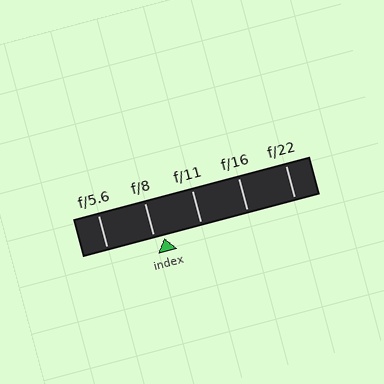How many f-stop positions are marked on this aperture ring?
There are 5 f-stop positions marked.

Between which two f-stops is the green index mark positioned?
The index mark is between f/8 and f/11.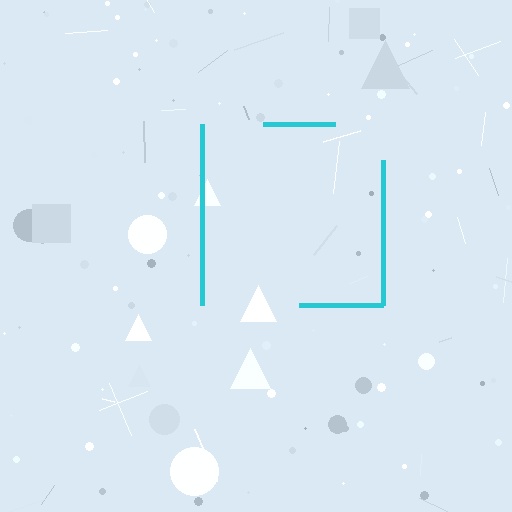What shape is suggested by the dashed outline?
The dashed outline suggests a square.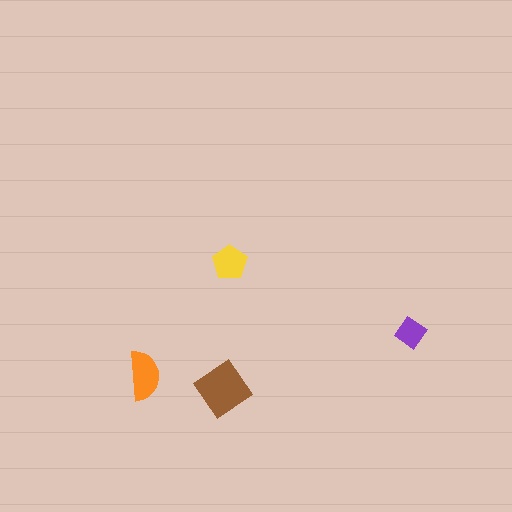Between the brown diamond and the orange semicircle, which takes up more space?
The brown diamond.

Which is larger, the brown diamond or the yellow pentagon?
The brown diamond.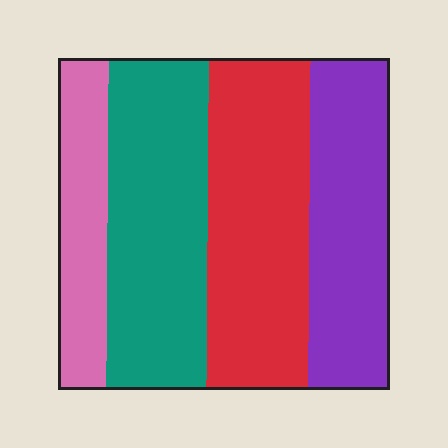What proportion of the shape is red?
Red covers 31% of the shape.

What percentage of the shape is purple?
Purple covers roughly 25% of the shape.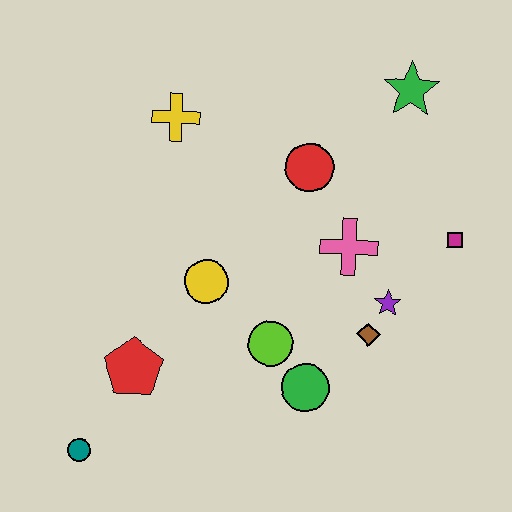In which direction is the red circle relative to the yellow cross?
The red circle is to the right of the yellow cross.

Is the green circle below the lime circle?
Yes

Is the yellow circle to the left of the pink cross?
Yes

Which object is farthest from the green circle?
The green star is farthest from the green circle.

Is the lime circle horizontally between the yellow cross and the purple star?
Yes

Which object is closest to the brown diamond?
The purple star is closest to the brown diamond.